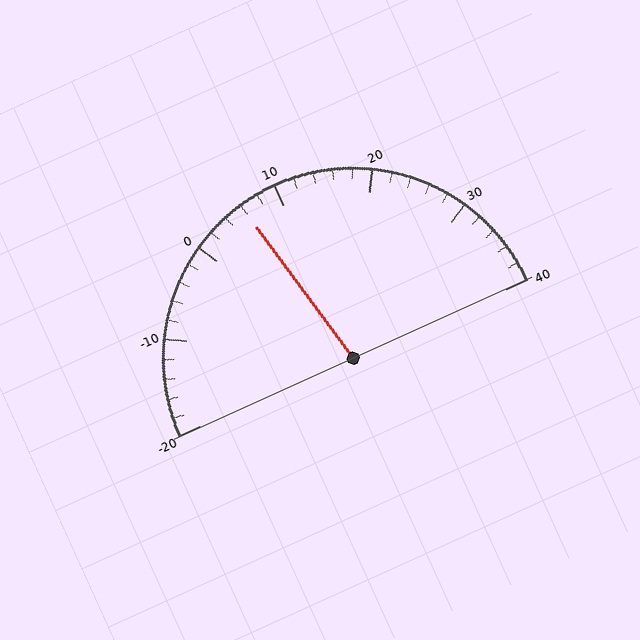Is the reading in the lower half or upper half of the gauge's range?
The reading is in the lower half of the range (-20 to 40).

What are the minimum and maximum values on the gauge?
The gauge ranges from -20 to 40.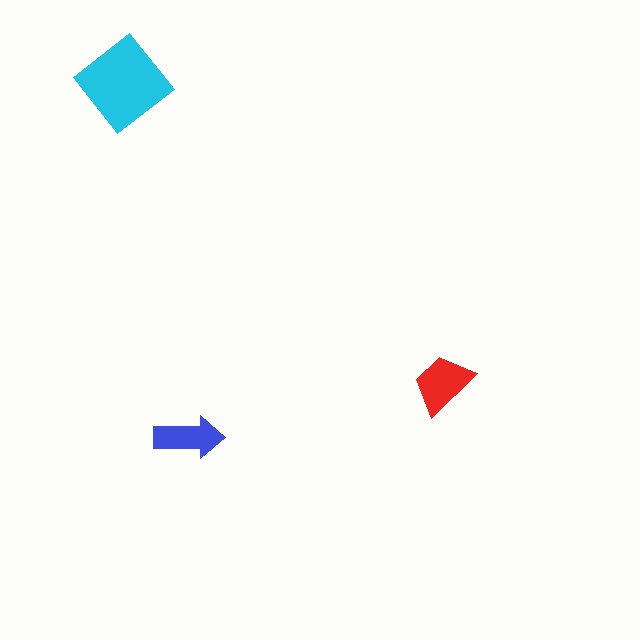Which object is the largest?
The cyan diamond.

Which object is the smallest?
The blue arrow.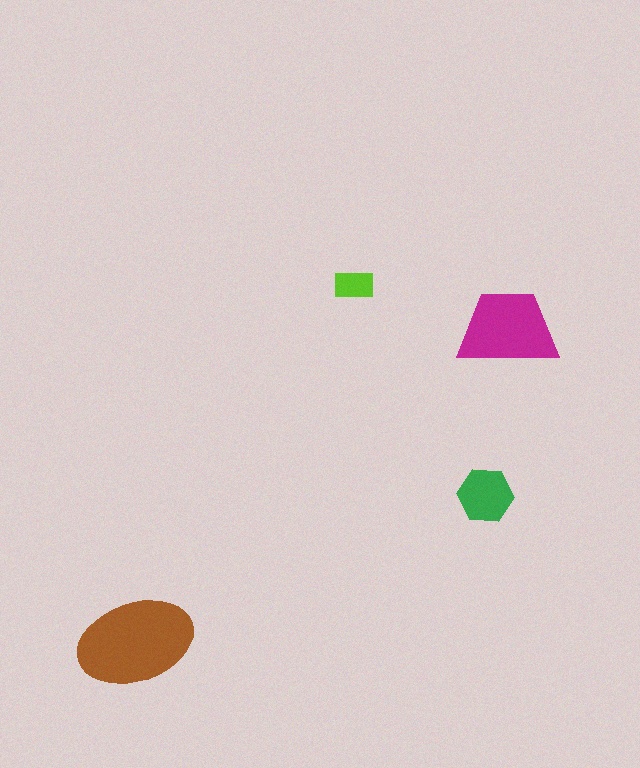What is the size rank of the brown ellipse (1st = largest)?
1st.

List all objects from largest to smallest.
The brown ellipse, the magenta trapezoid, the green hexagon, the lime rectangle.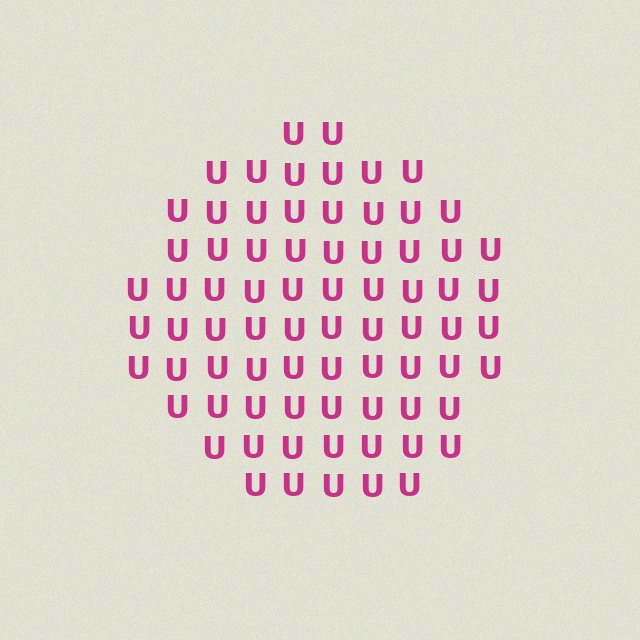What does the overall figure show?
The overall figure shows a circle.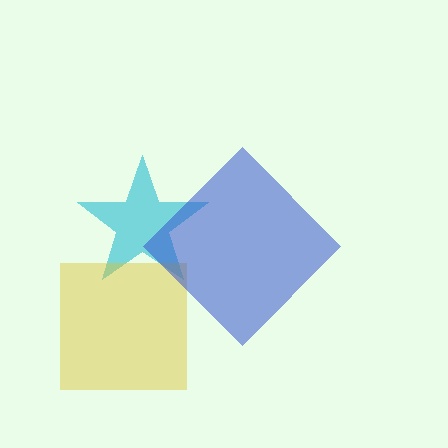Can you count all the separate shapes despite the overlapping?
Yes, there are 3 separate shapes.